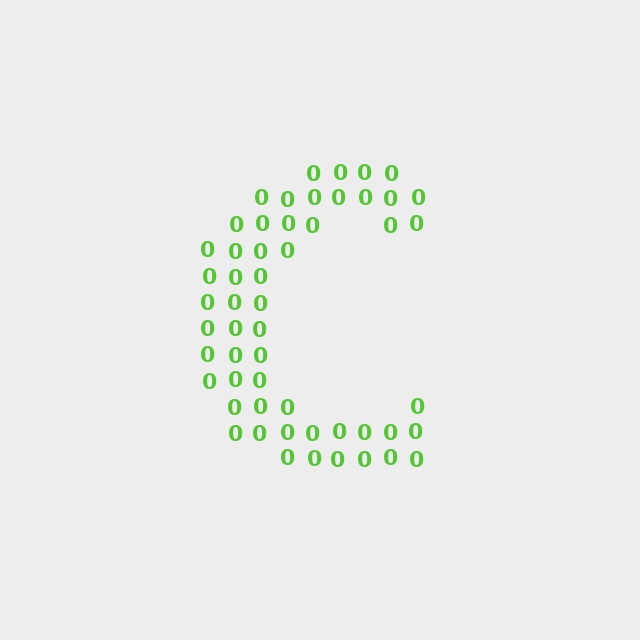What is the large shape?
The large shape is the letter C.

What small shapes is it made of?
It is made of small digit 0's.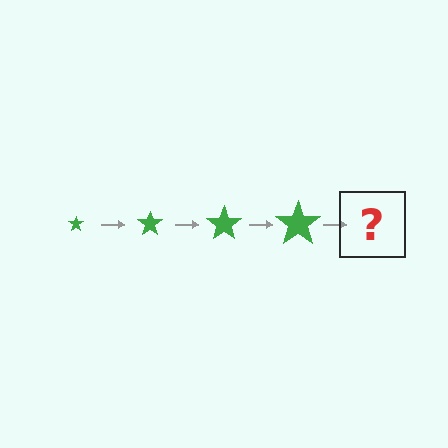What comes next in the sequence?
The next element should be a green star, larger than the previous one.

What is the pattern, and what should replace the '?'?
The pattern is that the star gets progressively larger each step. The '?' should be a green star, larger than the previous one.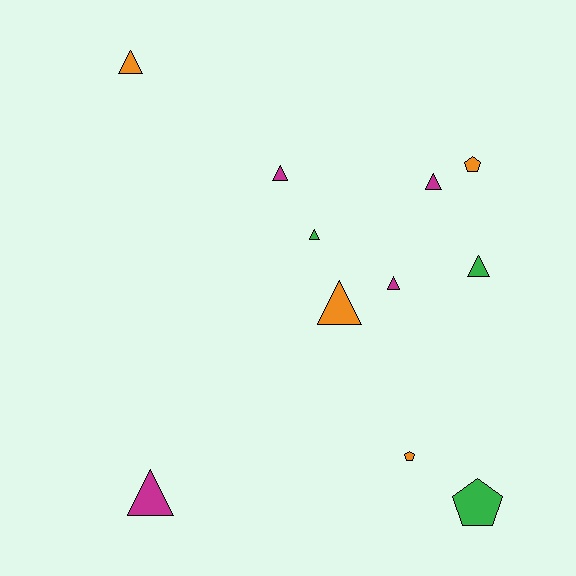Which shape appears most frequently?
Triangle, with 8 objects.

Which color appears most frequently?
Orange, with 4 objects.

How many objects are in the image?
There are 11 objects.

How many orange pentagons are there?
There are 2 orange pentagons.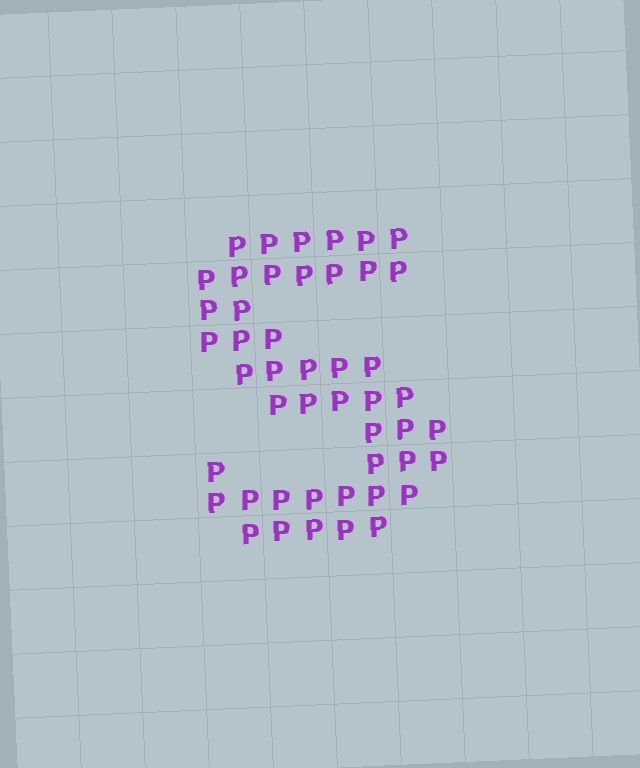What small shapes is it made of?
It is made of small letter P's.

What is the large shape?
The large shape is the letter S.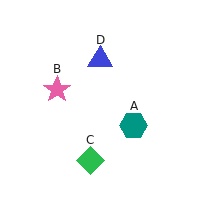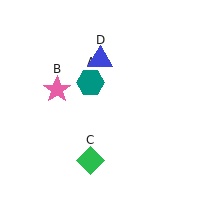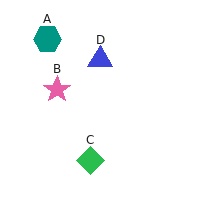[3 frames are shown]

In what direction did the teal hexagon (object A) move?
The teal hexagon (object A) moved up and to the left.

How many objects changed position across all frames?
1 object changed position: teal hexagon (object A).